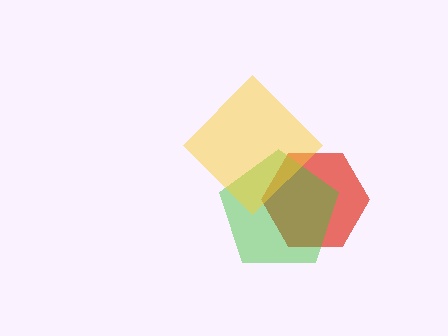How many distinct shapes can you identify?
There are 3 distinct shapes: a red hexagon, a green pentagon, a yellow diamond.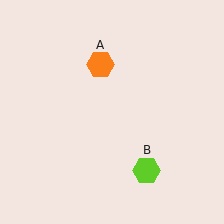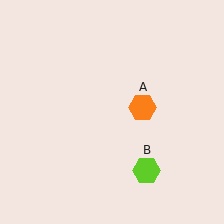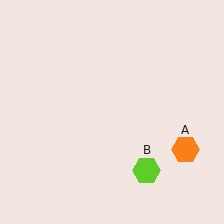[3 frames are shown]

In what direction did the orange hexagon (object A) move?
The orange hexagon (object A) moved down and to the right.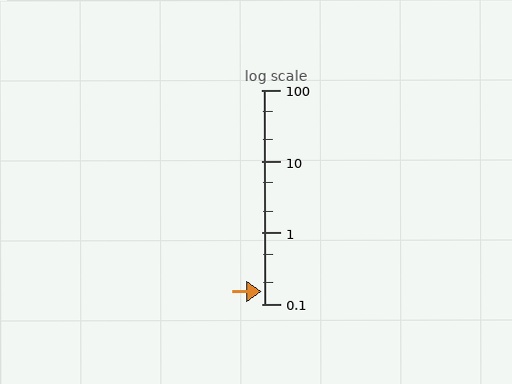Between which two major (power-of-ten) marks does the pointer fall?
The pointer is between 0.1 and 1.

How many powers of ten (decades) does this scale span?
The scale spans 3 decades, from 0.1 to 100.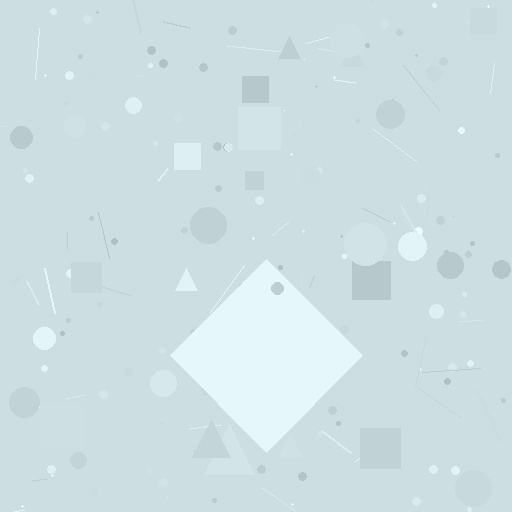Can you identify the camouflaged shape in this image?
The camouflaged shape is a diamond.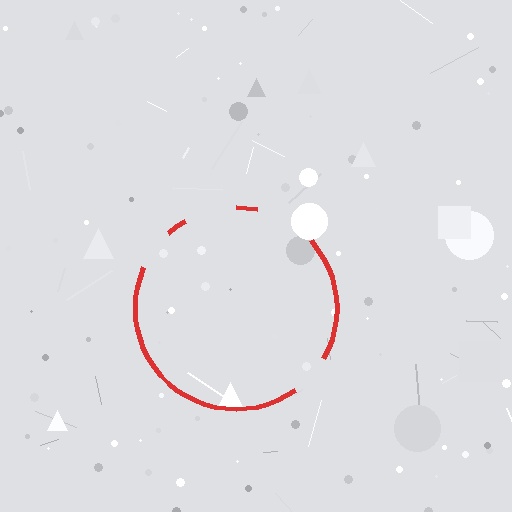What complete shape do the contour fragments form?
The contour fragments form a circle.